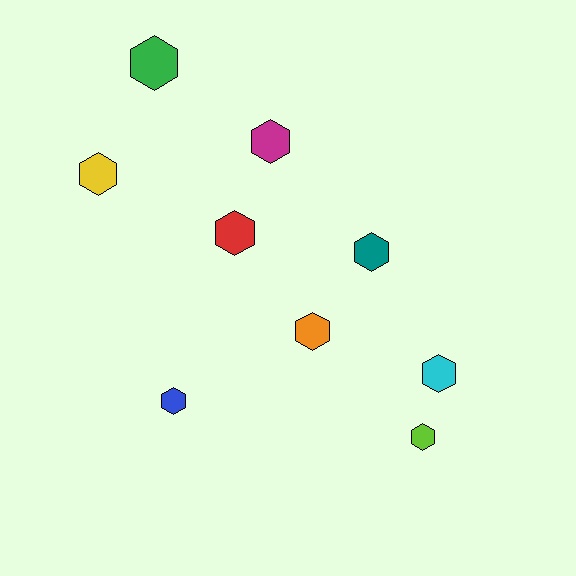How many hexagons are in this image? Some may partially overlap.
There are 9 hexagons.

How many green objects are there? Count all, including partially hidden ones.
There is 1 green object.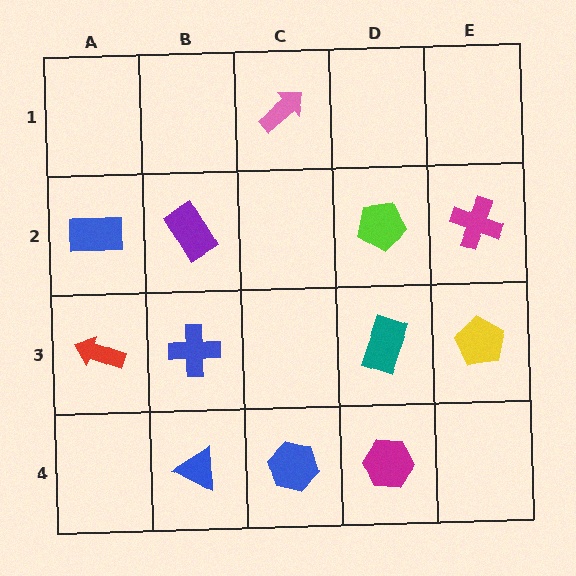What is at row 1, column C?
A pink arrow.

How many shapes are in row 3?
4 shapes.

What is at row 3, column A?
A red arrow.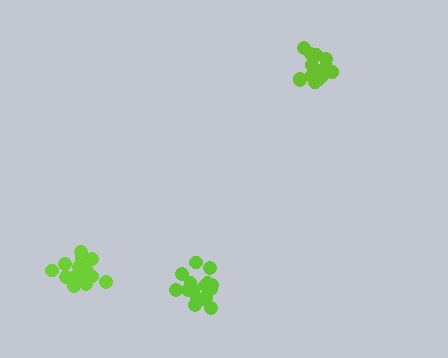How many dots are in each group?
Group 1: 17 dots, Group 2: 17 dots, Group 3: 16 dots (50 total).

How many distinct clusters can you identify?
There are 3 distinct clusters.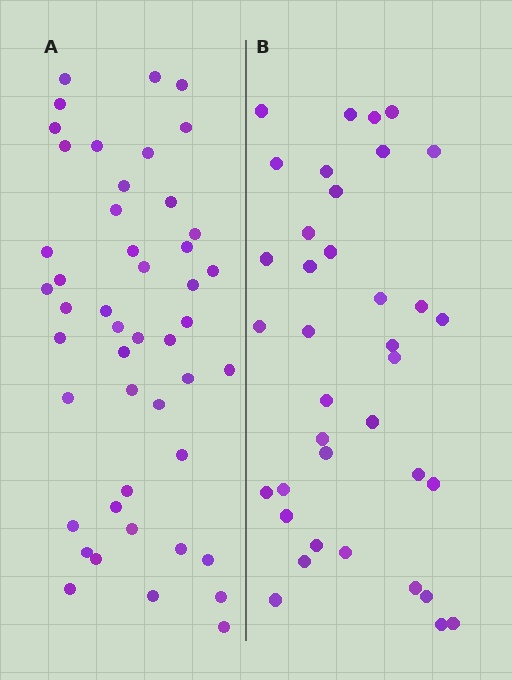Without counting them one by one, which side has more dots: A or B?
Region A (the left region) has more dots.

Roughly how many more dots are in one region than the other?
Region A has roughly 10 or so more dots than region B.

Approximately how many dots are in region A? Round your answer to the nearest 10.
About 50 dots. (The exact count is 47, which rounds to 50.)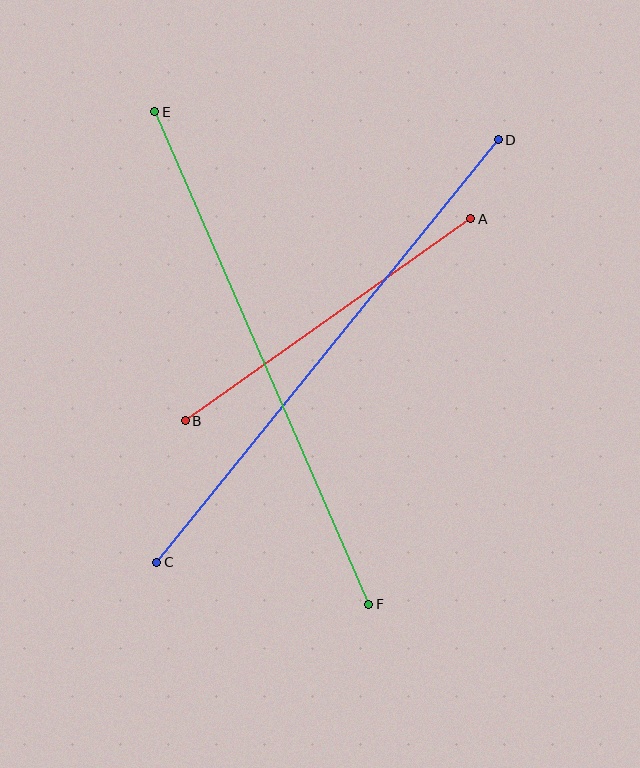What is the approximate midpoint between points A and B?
The midpoint is at approximately (328, 320) pixels.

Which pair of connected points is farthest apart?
Points C and D are farthest apart.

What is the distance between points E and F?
The distance is approximately 537 pixels.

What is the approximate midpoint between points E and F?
The midpoint is at approximately (262, 358) pixels.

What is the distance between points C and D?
The distance is approximately 543 pixels.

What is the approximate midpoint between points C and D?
The midpoint is at approximately (327, 351) pixels.